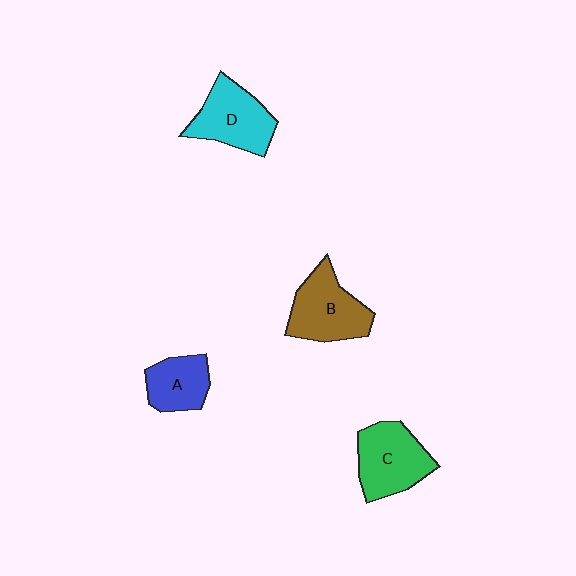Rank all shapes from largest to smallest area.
From largest to smallest: C (green), B (brown), D (cyan), A (blue).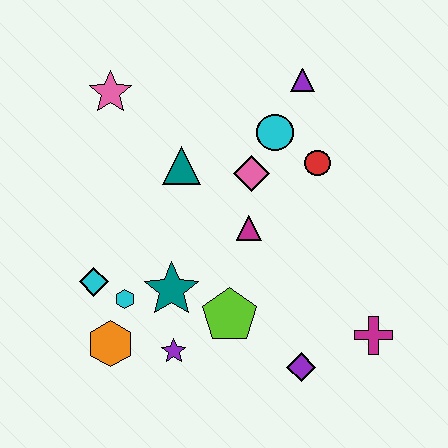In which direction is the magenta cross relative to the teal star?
The magenta cross is to the right of the teal star.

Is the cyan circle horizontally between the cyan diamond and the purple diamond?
Yes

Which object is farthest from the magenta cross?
The pink star is farthest from the magenta cross.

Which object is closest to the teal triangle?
The pink diamond is closest to the teal triangle.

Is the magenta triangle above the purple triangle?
No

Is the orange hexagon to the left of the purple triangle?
Yes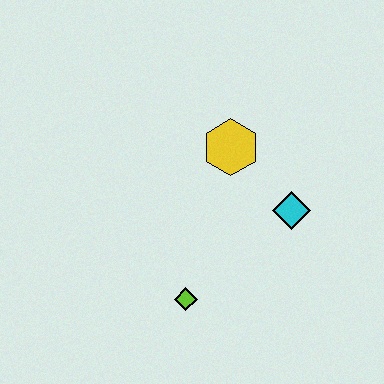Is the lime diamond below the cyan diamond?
Yes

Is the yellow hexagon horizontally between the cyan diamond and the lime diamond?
Yes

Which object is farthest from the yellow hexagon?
The lime diamond is farthest from the yellow hexagon.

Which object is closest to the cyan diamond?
The yellow hexagon is closest to the cyan diamond.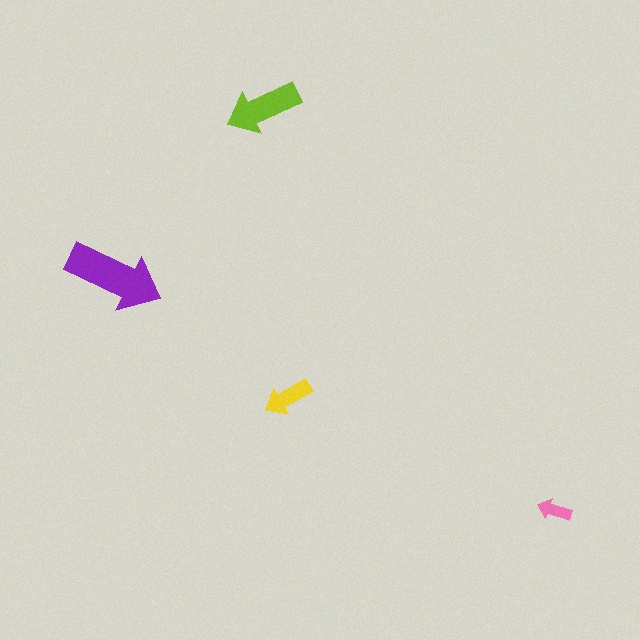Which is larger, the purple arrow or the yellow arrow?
The purple one.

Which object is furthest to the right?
The pink arrow is rightmost.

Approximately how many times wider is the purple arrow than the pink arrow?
About 3 times wider.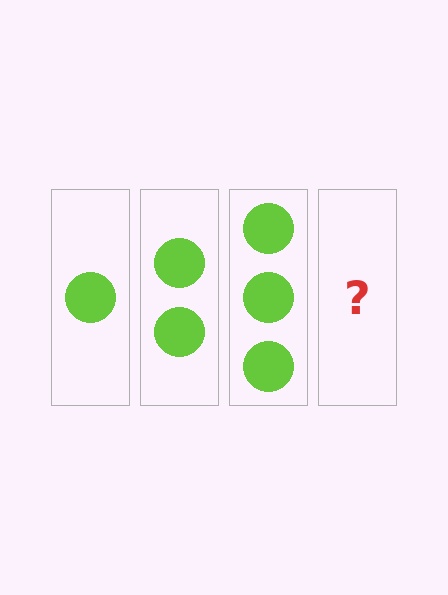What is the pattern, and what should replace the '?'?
The pattern is that each step adds one more circle. The '?' should be 4 circles.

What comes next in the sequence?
The next element should be 4 circles.